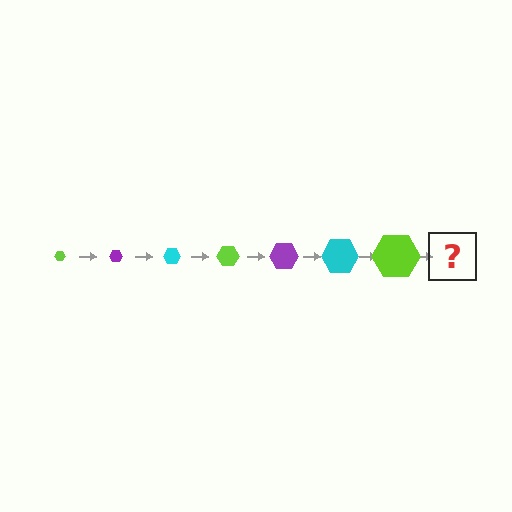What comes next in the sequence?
The next element should be a purple hexagon, larger than the previous one.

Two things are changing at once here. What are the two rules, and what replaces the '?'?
The two rules are that the hexagon grows larger each step and the color cycles through lime, purple, and cyan. The '?' should be a purple hexagon, larger than the previous one.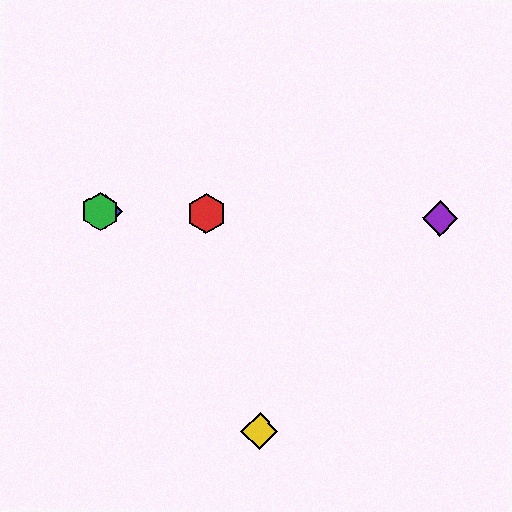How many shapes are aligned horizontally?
4 shapes (the red hexagon, the blue diamond, the green hexagon, the purple diamond) are aligned horizontally.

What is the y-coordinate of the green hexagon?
The green hexagon is at y≈211.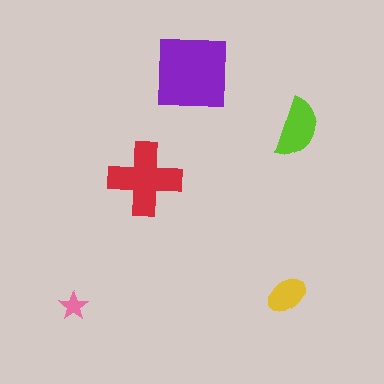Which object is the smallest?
The pink star.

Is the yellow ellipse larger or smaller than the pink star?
Larger.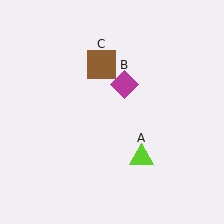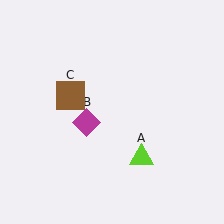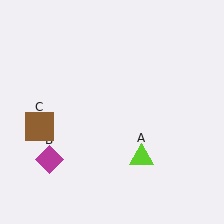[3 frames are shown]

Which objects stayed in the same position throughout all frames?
Lime triangle (object A) remained stationary.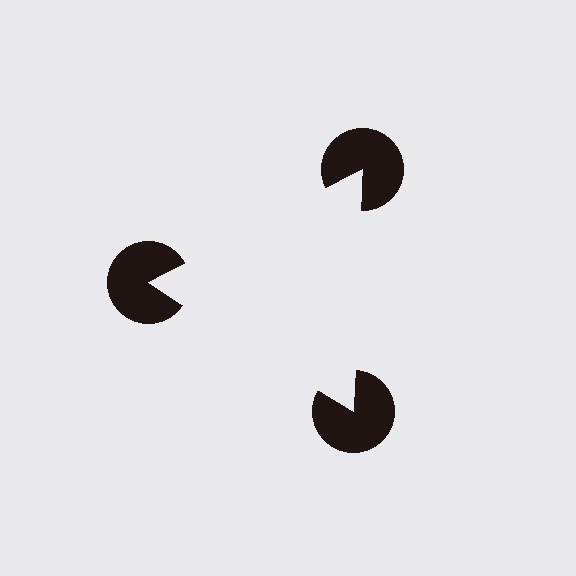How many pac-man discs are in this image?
There are 3 — one at each vertex of the illusory triangle.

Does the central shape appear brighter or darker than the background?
It typically appears slightly brighter than the background, even though no actual brightness change is drawn.